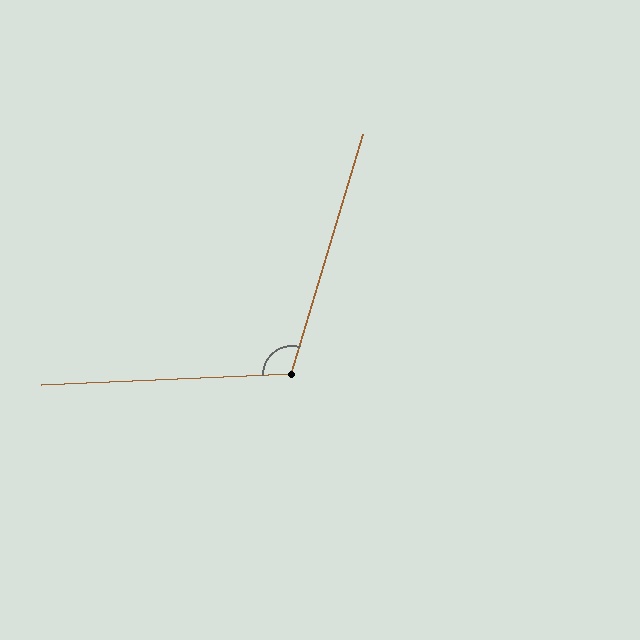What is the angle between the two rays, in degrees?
Approximately 109 degrees.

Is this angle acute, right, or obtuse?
It is obtuse.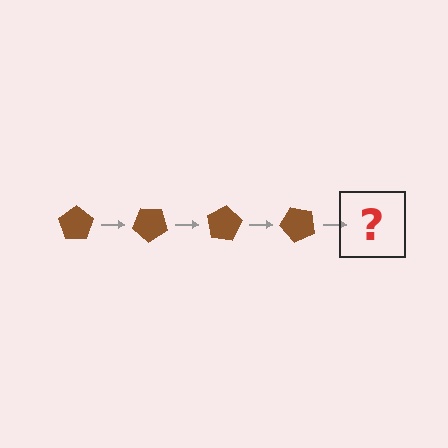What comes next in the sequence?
The next element should be a brown pentagon rotated 160 degrees.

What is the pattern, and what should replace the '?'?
The pattern is that the pentagon rotates 40 degrees each step. The '?' should be a brown pentagon rotated 160 degrees.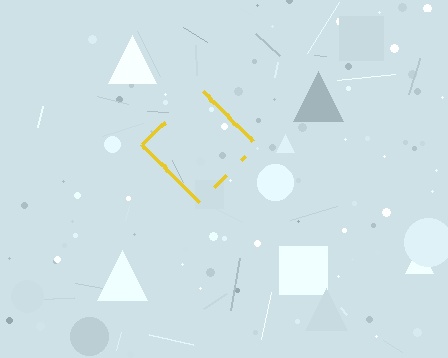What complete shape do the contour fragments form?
The contour fragments form a diamond.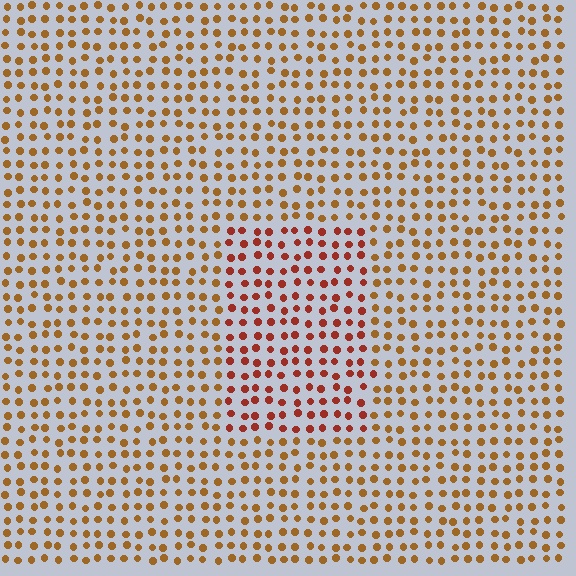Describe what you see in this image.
The image is filled with small brown elements in a uniform arrangement. A rectangle-shaped region is visible where the elements are tinted to a slightly different hue, forming a subtle color boundary.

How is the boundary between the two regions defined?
The boundary is defined purely by a slight shift in hue (about 29 degrees). Spacing, size, and orientation are identical on both sides.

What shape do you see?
I see a rectangle.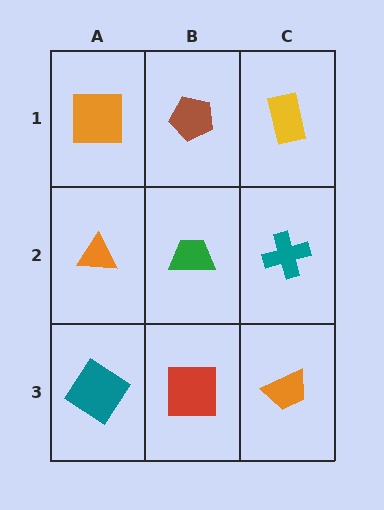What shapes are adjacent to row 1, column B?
A green trapezoid (row 2, column B), an orange square (row 1, column A), a yellow rectangle (row 1, column C).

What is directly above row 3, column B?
A green trapezoid.